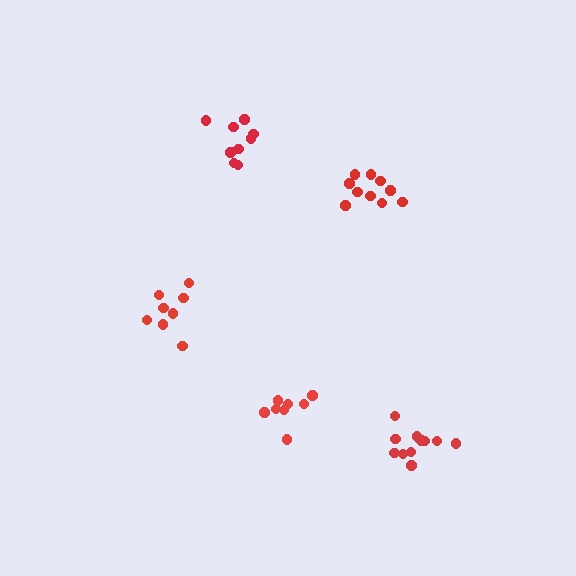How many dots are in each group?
Group 1: 8 dots, Group 2: 9 dots, Group 3: 10 dots, Group 4: 8 dots, Group 5: 12 dots (47 total).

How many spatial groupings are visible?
There are 5 spatial groupings.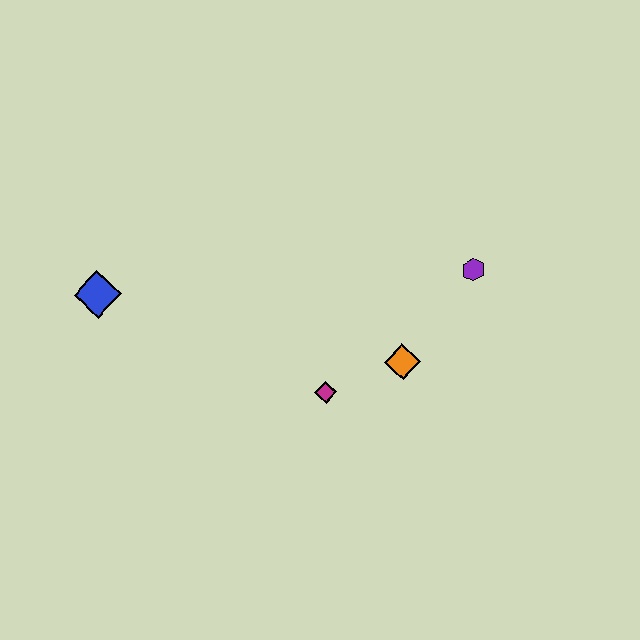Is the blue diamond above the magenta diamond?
Yes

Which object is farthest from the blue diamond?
The purple hexagon is farthest from the blue diamond.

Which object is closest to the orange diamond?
The magenta diamond is closest to the orange diamond.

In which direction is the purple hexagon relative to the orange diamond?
The purple hexagon is above the orange diamond.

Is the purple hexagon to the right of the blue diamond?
Yes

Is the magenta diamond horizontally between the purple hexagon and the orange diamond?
No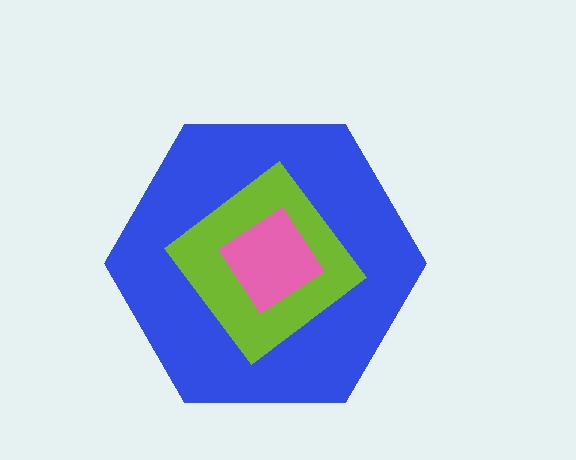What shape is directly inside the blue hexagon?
The lime diamond.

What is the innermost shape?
The pink diamond.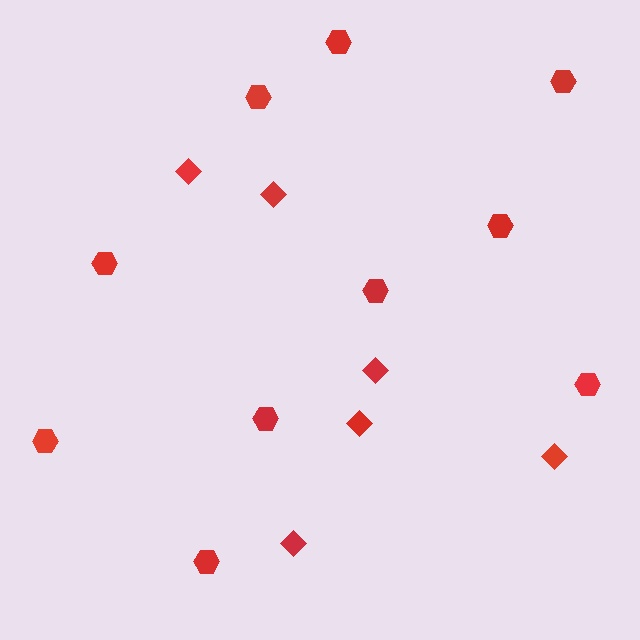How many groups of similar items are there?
There are 2 groups: one group of diamonds (6) and one group of hexagons (10).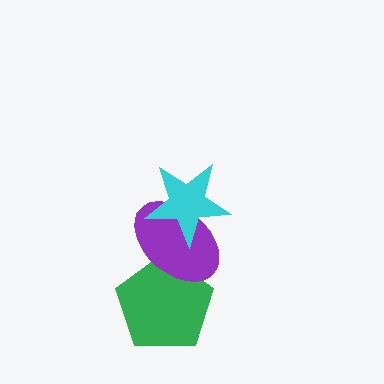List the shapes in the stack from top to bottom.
From top to bottom: the cyan star, the purple ellipse, the green pentagon.